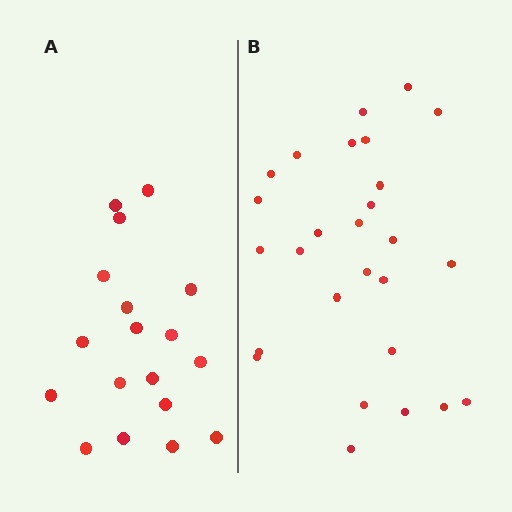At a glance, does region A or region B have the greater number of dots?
Region B (the right region) has more dots.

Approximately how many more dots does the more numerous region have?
Region B has roughly 8 or so more dots than region A.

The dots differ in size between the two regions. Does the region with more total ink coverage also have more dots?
No. Region A has more total ink coverage because its dots are larger, but region B actually contains more individual dots. Total area can be misleading — the number of items is what matters here.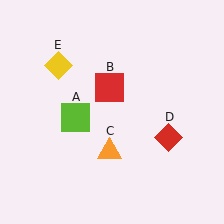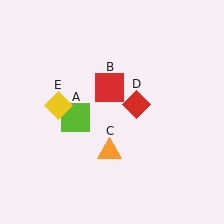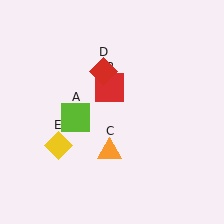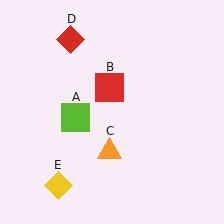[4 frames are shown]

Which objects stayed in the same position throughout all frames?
Lime square (object A) and red square (object B) and orange triangle (object C) remained stationary.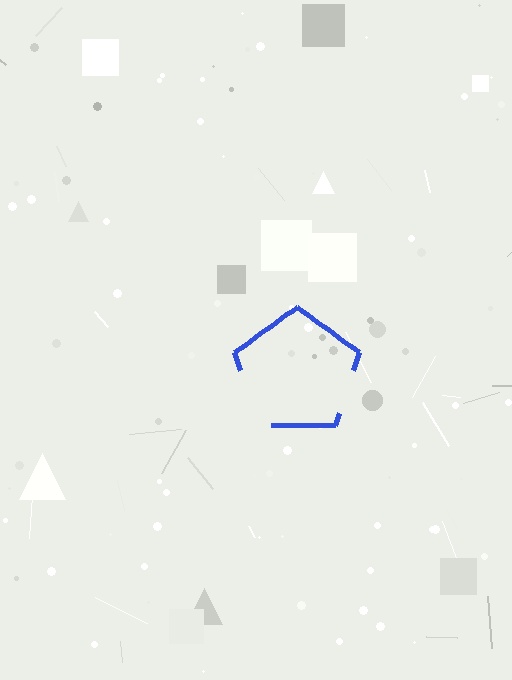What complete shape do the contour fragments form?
The contour fragments form a pentagon.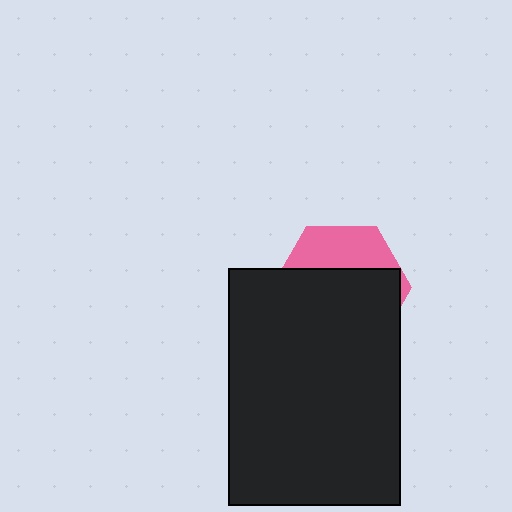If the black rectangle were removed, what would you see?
You would see the complete pink hexagon.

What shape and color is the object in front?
The object in front is a black rectangle.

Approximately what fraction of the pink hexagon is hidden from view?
Roughly 68% of the pink hexagon is hidden behind the black rectangle.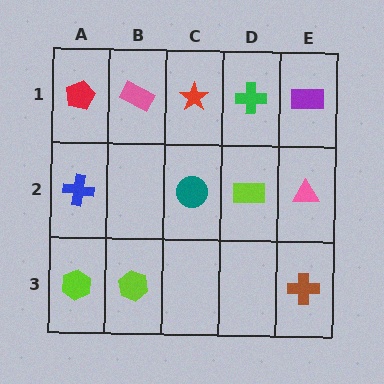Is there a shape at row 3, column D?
No, that cell is empty.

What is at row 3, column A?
A lime hexagon.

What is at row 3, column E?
A brown cross.